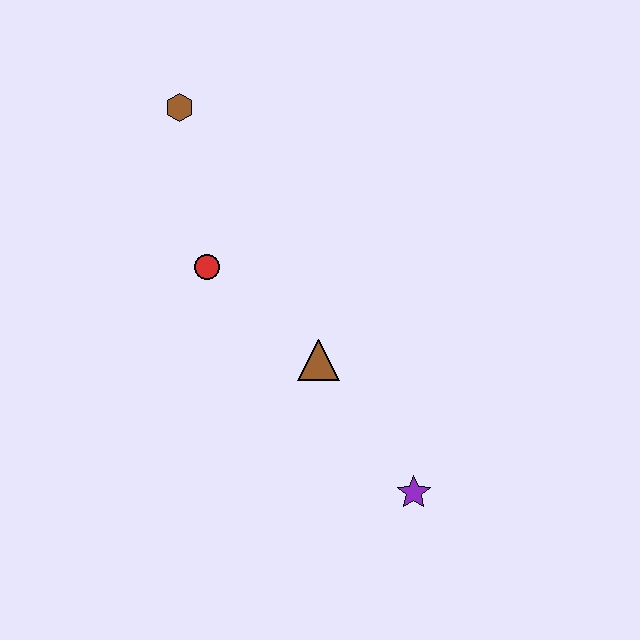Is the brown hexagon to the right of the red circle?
No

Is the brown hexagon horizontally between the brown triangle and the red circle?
No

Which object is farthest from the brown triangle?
The brown hexagon is farthest from the brown triangle.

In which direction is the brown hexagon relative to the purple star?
The brown hexagon is above the purple star.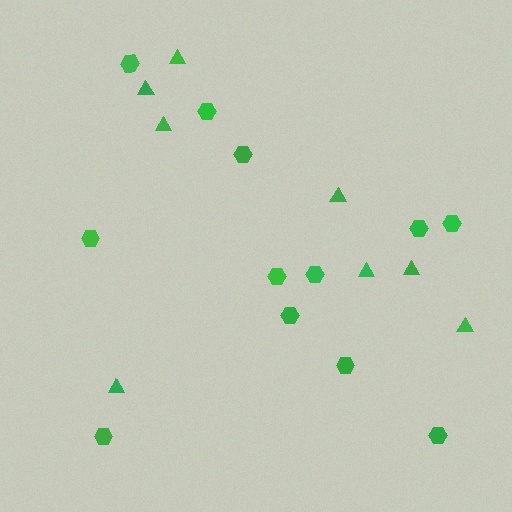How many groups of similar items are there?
There are 2 groups: one group of triangles (8) and one group of hexagons (12).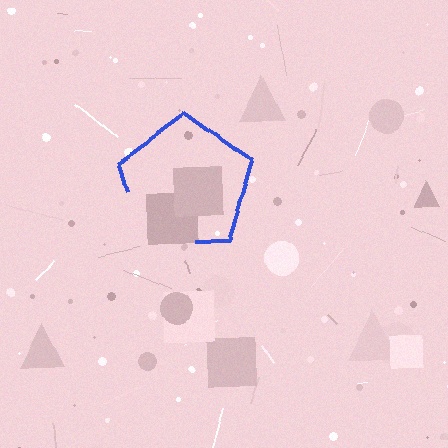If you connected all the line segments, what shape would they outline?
They would outline a pentagon.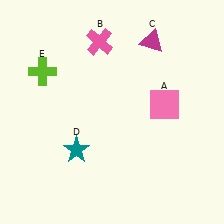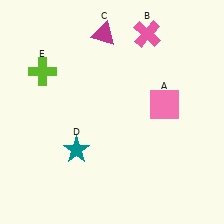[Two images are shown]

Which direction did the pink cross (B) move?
The pink cross (B) moved right.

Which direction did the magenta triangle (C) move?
The magenta triangle (C) moved left.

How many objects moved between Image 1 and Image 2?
2 objects moved between the two images.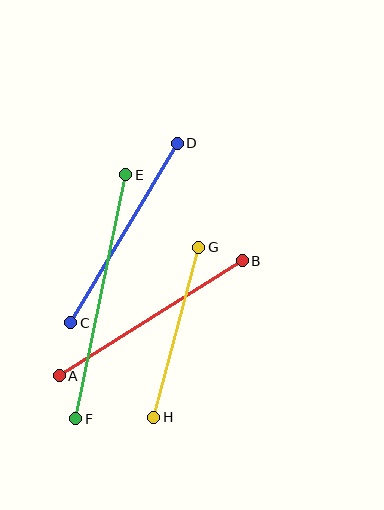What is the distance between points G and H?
The distance is approximately 176 pixels.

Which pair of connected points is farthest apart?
Points E and F are farthest apart.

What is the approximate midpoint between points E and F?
The midpoint is at approximately (101, 297) pixels.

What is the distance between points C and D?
The distance is approximately 209 pixels.